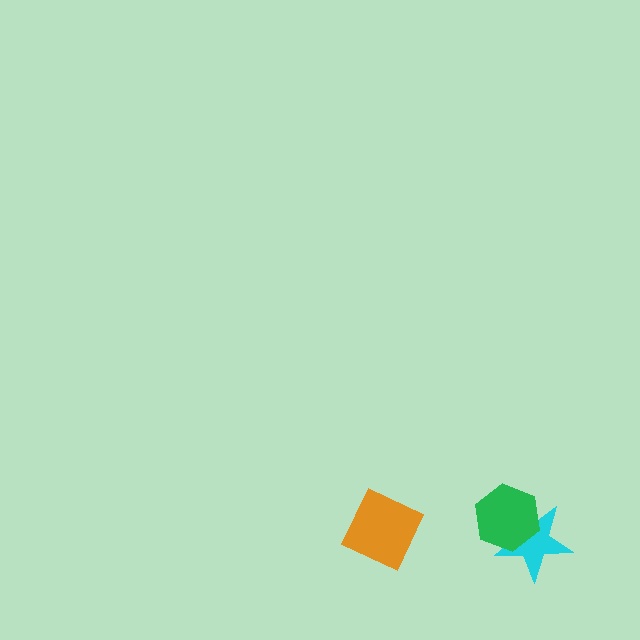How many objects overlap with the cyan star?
1 object overlaps with the cyan star.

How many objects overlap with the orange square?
0 objects overlap with the orange square.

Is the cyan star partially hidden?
Yes, it is partially covered by another shape.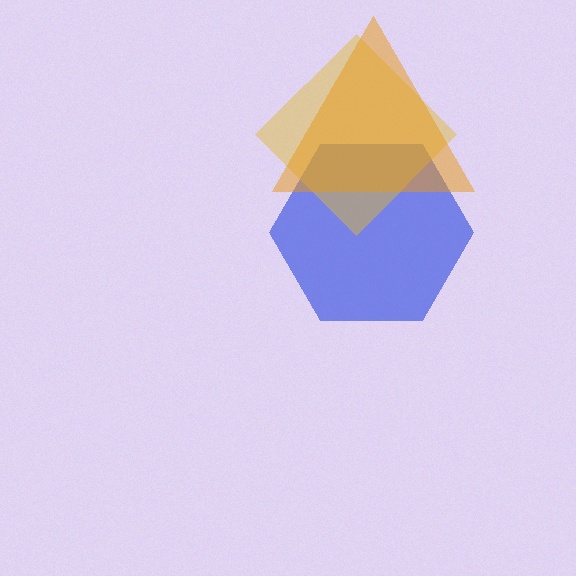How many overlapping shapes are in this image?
There are 3 overlapping shapes in the image.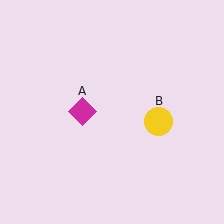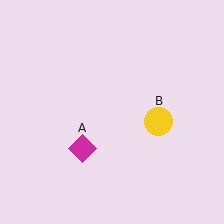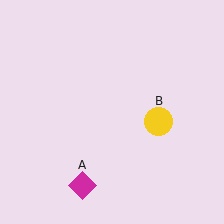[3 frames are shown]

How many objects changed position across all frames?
1 object changed position: magenta diamond (object A).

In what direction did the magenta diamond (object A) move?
The magenta diamond (object A) moved down.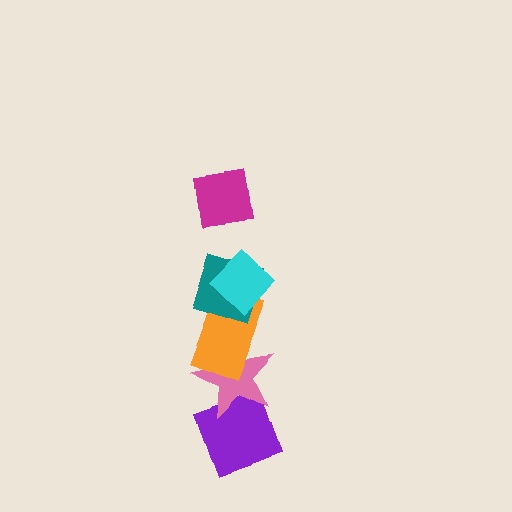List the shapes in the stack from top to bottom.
From top to bottom: the magenta square, the cyan diamond, the teal diamond, the orange rectangle, the pink star, the purple diamond.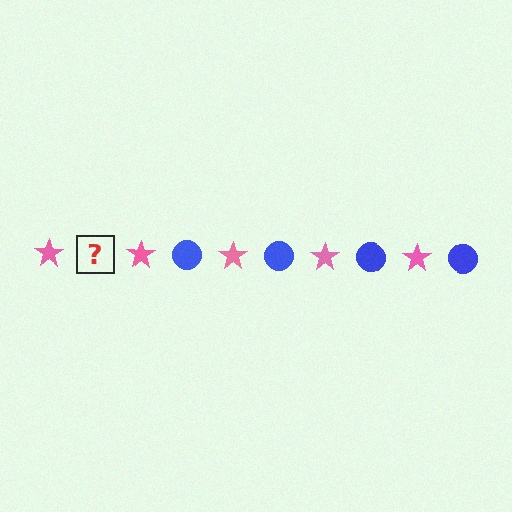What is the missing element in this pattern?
The missing element is a blue circle.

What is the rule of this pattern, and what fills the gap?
The rule is that the pattern alternates between pink star and blue circle. The gap should be filled with a blue circle.